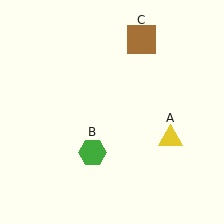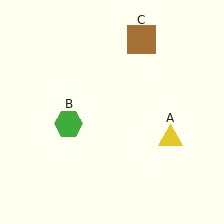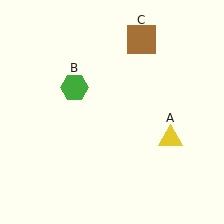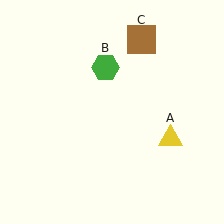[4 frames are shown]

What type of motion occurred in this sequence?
The green hexagon (object B) rotated clockwise around the center of the scene.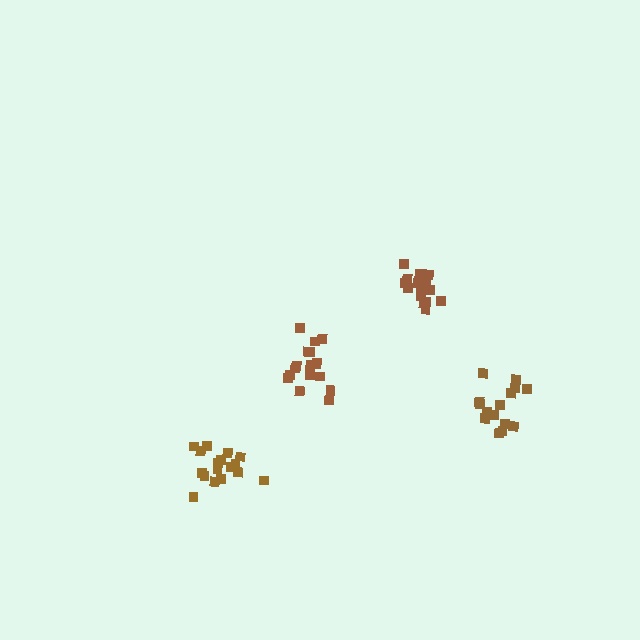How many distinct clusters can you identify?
There are 4 distinct clusters.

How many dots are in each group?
Group 1: 19 dots, Group 2: 17 dots, Group 3: 18 dots, Group 4: 15 dots (69 total).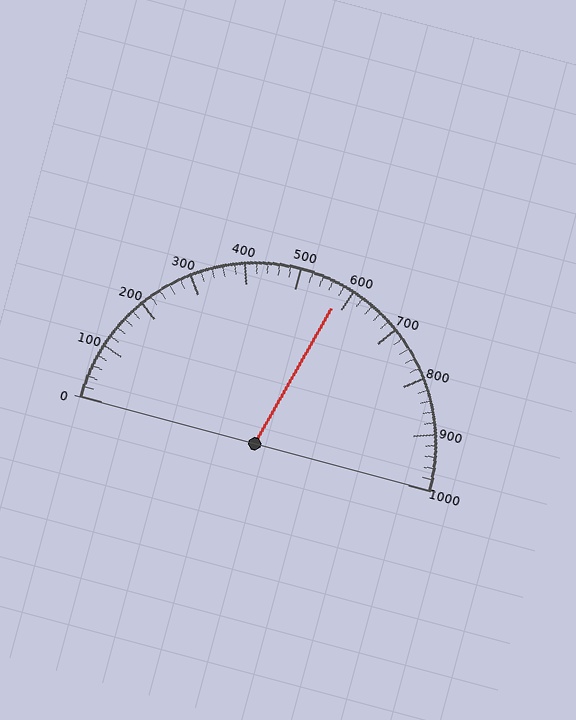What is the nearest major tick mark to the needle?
The nearest major tick mark is 600.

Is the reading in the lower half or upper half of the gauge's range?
The reading is in the upper half of the range (0 to 1000).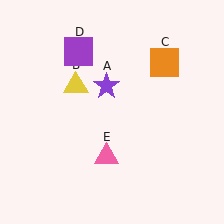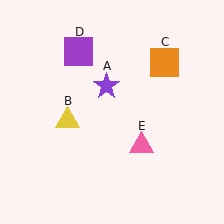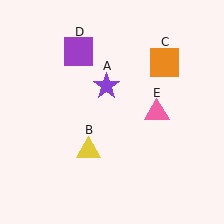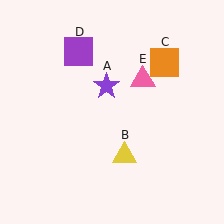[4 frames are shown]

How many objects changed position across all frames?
2 objects changed position: yellow triangle (object B), pink triangle (object E).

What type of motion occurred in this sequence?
The yellow triangle (object B), pink triangle (object E) rotated counterclockwise around the center of the scene.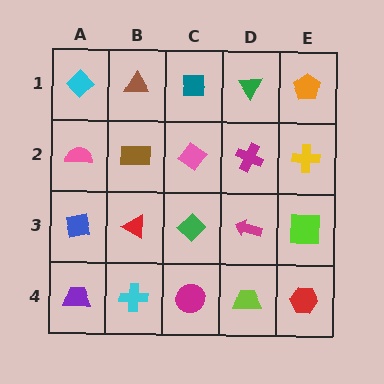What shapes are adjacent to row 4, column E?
A lime square (row 3, column E), a lime trapezoid (row 4, column D).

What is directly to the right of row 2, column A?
A brown rectangle.